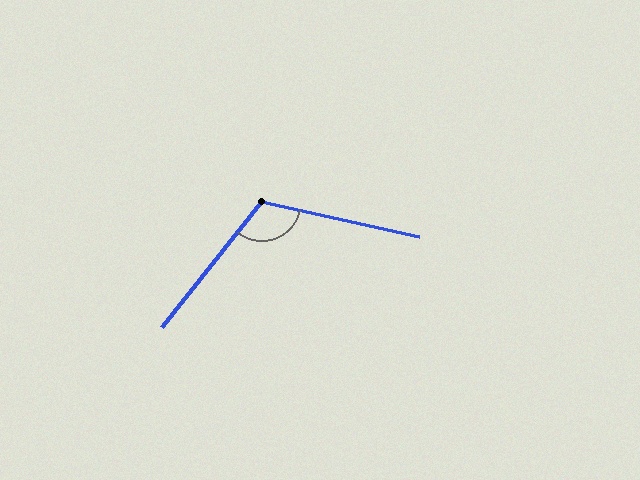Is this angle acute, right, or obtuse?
It is obtuse.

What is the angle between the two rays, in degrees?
Approximately 116 degrees.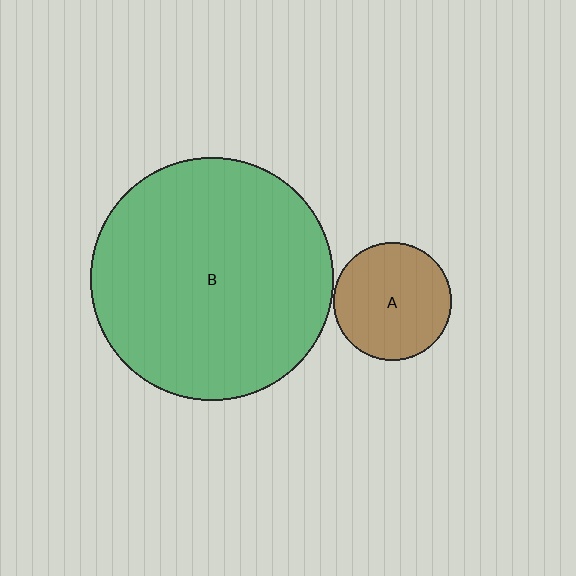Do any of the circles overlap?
No, none of the circles overlap.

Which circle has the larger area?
Circle B (green).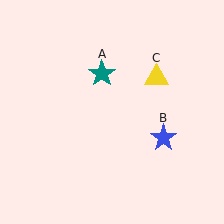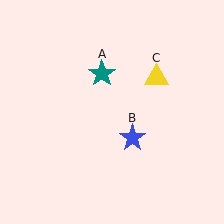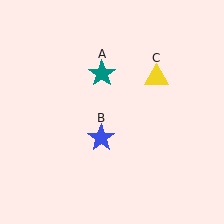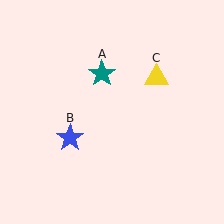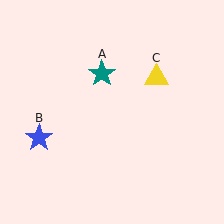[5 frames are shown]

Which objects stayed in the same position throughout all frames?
Teal star (object A) and yellow triangle (object C) remained stationary.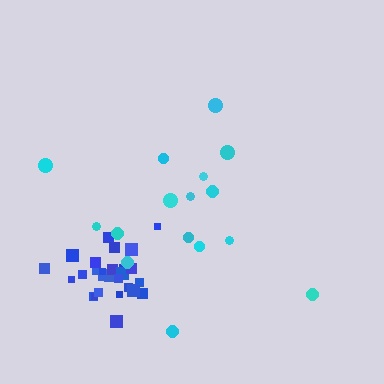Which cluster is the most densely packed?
Blue.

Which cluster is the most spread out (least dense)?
Cyan.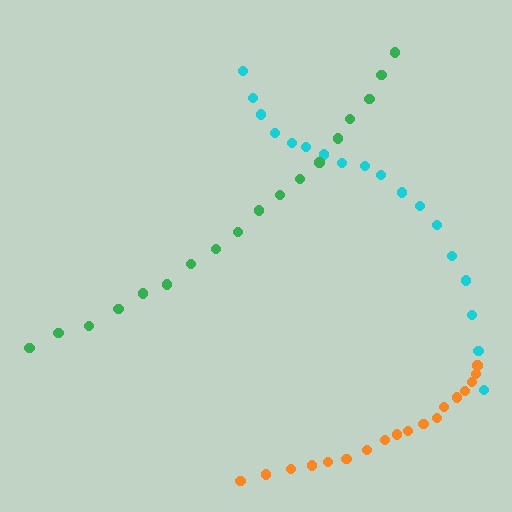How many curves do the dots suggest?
There are 3 distinct paths.